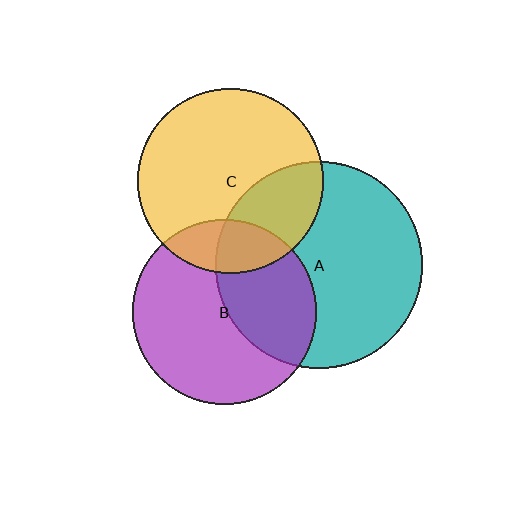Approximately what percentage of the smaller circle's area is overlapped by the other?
Approximately 40%.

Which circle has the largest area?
Circle A (teal).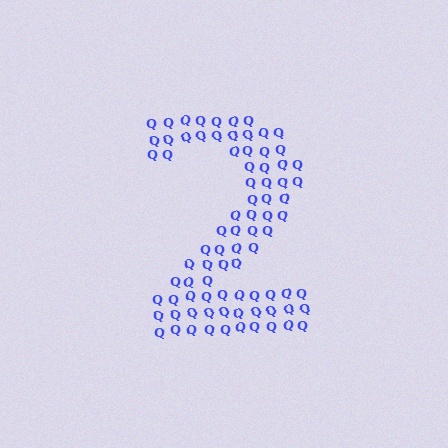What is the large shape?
The large shape is the digit 2.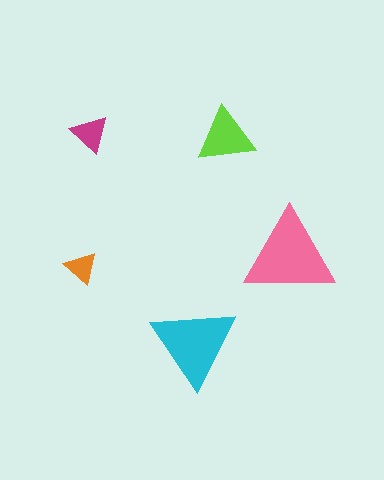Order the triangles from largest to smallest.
the pink one, the cyan one, the lime one, the magenta one, the orange one.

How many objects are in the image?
There are 5 objects in the image.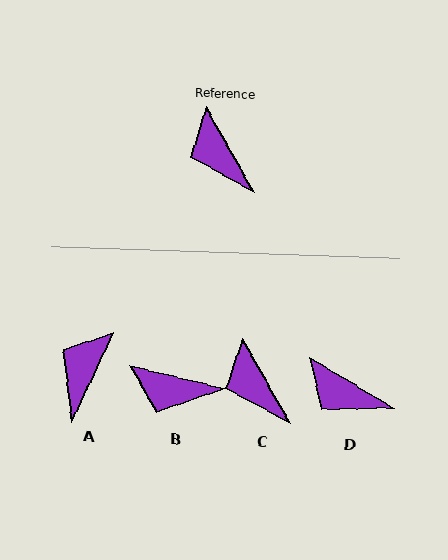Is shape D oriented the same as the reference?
No, it is off by about 29 degrees.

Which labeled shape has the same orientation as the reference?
C.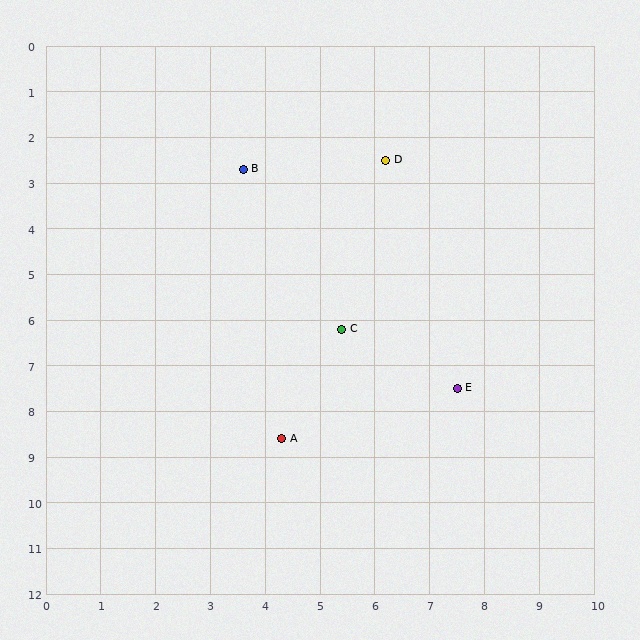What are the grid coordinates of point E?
Point E is at approximately (7.5, 7.5).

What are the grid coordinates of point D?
Point D is at approximately (6.2, 2.5).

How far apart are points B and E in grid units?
Points B and E are about 6.2 grid units apart.